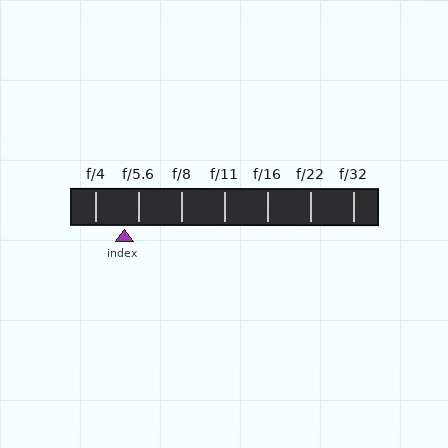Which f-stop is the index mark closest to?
The index mark is closest to f/5.6.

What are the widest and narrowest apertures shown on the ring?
The widest aperture shown is f/4 and the narrowest is f/32.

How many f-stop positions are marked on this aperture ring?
There are 7 f-stop positions marked.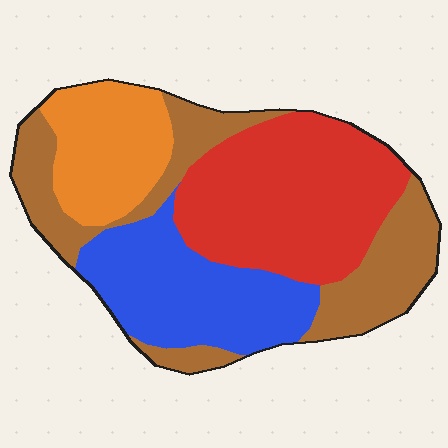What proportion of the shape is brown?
Brown covers roughly 25% of the shape.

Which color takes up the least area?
Orange, at roughly 15%.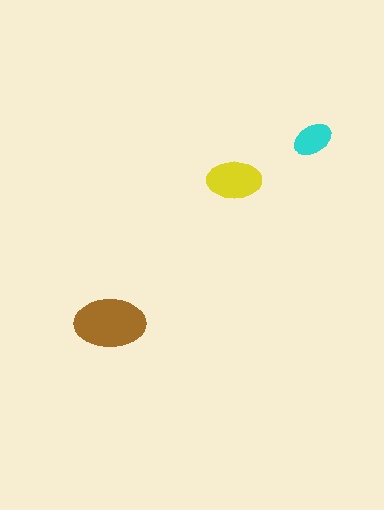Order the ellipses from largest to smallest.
the brown one, the yellow one, the cyan one.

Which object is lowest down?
The brown ellipse is bottommost.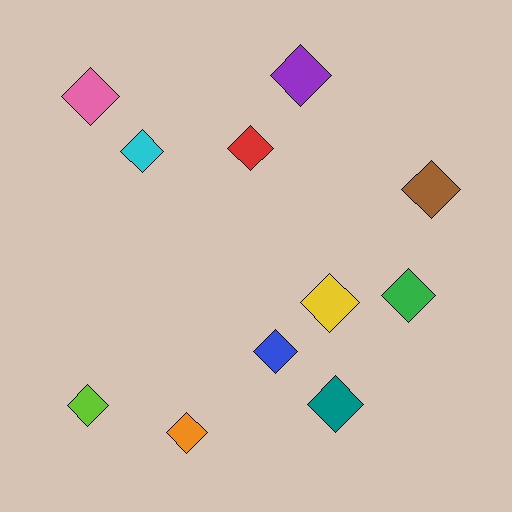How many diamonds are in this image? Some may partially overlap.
There are 11 diamonds.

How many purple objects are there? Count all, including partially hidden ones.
There is 1 purple object.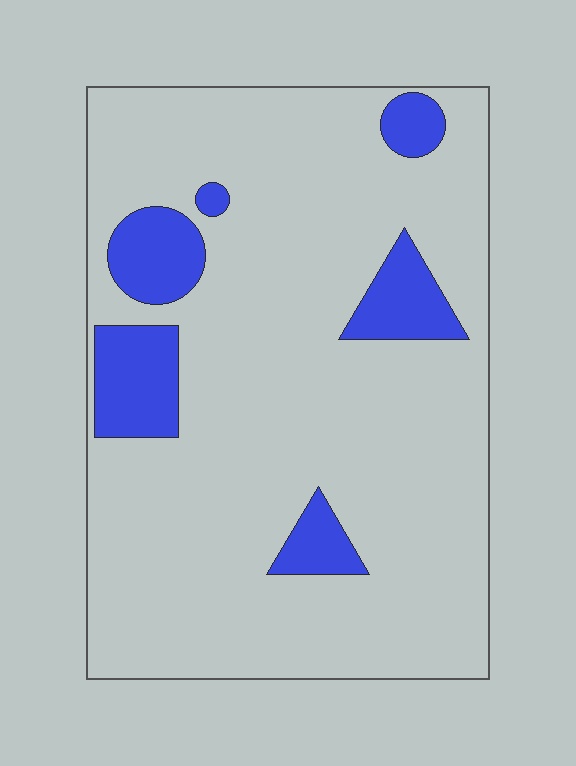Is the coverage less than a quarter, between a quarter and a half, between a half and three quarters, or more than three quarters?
Less than a quarter.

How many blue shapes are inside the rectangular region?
6.